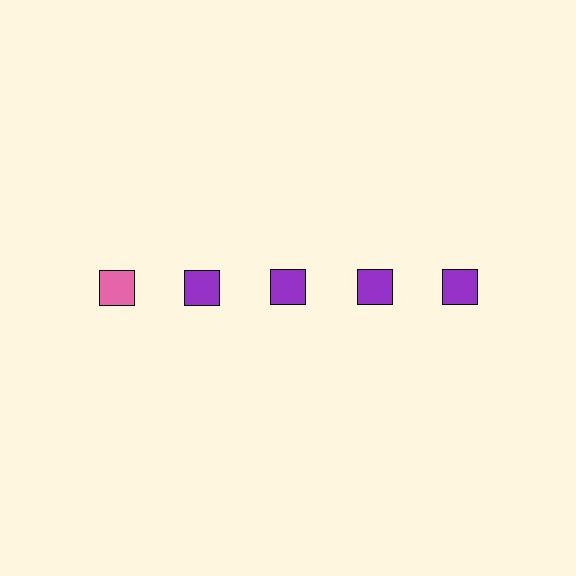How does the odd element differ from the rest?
It has a different color: pink instead of purple.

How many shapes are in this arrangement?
There are 5 shapes arranged in a grid pattern.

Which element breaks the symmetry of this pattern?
The pink square in the top row, leftmost column breaks the symmetry. All other shapes are purple squares.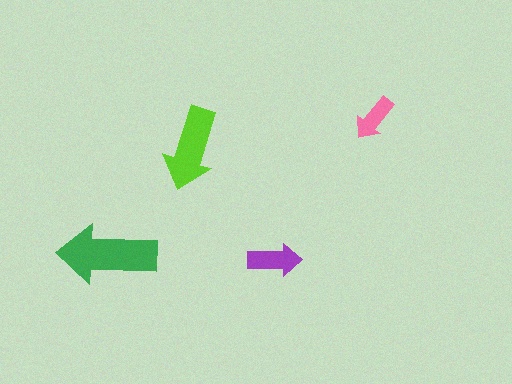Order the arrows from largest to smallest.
the green one, the lime one, the purple one, the pink one.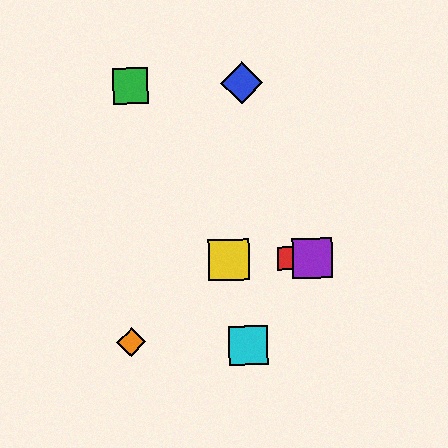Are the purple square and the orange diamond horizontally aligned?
No, the purple square is at y≈258 and the orange diamond is at y≈342.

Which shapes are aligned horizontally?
The red square, the yellow square, the purple square are aligned horizontally.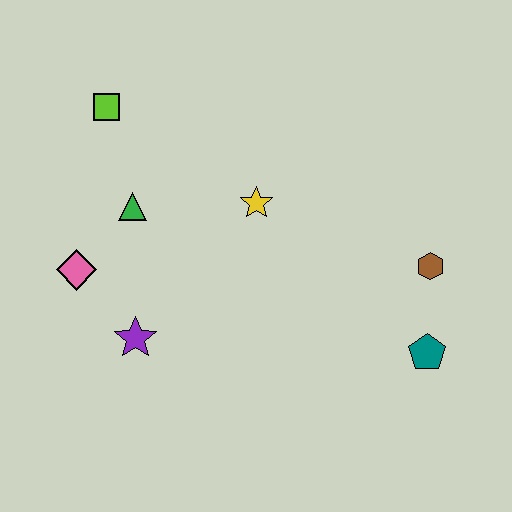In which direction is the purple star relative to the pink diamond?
The purple star is below the pink diamond.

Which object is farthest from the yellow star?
The teal pentagon is farthest from the yellow star.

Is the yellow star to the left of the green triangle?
No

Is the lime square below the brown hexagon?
No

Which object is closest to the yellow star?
The green triangle is closest to the yellow star.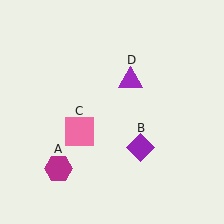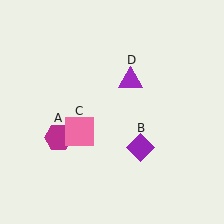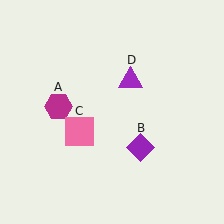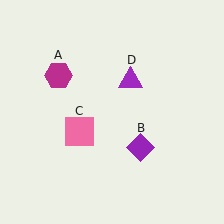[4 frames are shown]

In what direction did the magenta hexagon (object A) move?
The magenta hexagon (object A) moved up.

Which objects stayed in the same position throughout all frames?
Purple diamond (object B) and pink square (object C) and purple triangle (object D) remained stationary.